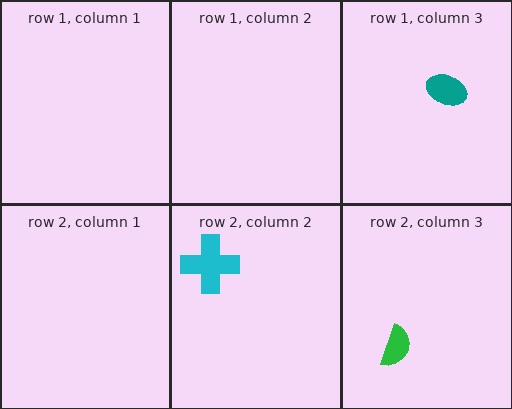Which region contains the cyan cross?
The row 2, column 2 region.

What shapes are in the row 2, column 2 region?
The cyan cross.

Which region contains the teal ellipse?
The row 1, column 3 region.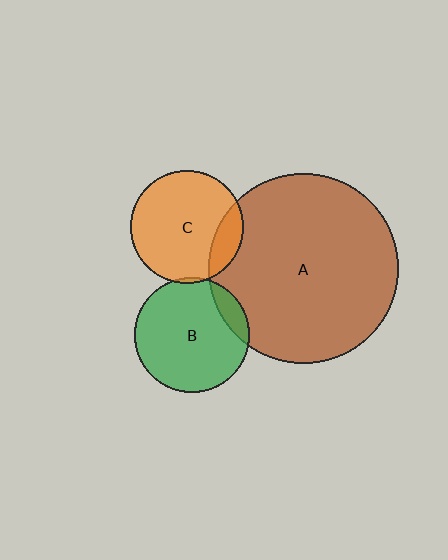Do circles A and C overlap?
Yes.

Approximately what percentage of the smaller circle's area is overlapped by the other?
Approximately 15%.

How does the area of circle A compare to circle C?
Approximately 2.8 times.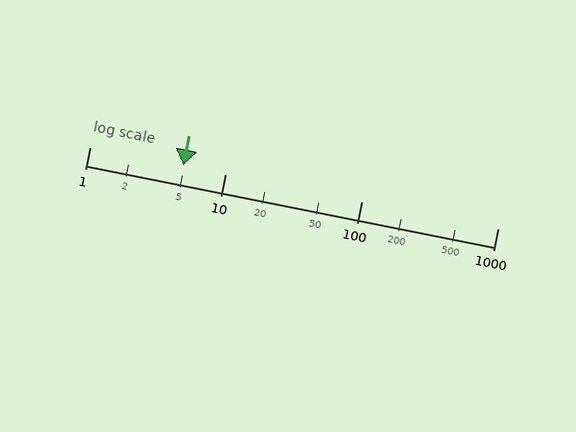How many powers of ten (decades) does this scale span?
The scale spans 3 decades, from 1 to 1000.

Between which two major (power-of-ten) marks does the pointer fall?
The pointer is between 1 and 10.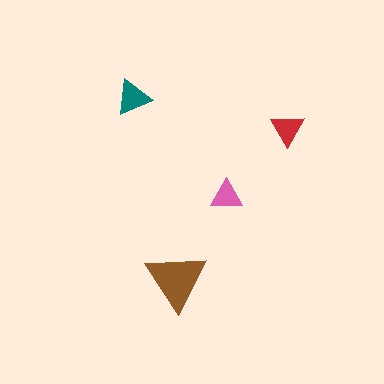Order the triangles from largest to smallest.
the brown one, the teal one, the red one, the pink one.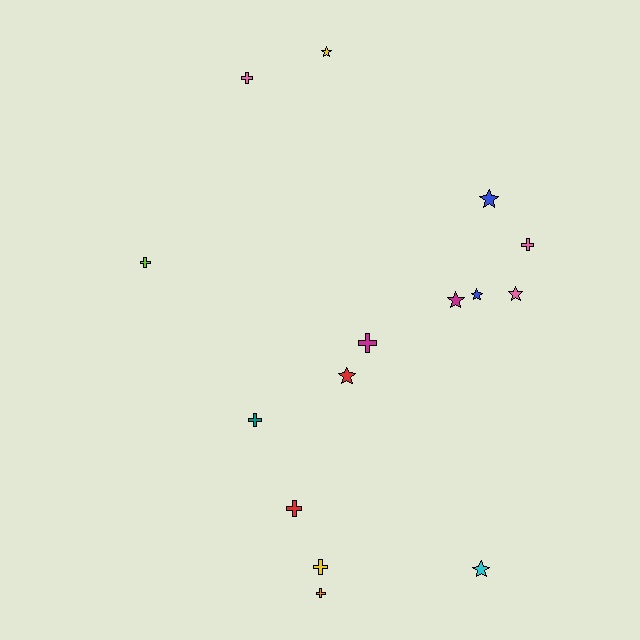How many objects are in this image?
There are 15 objects.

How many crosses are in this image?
There are 8 crosses.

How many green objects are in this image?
There are no green objects.